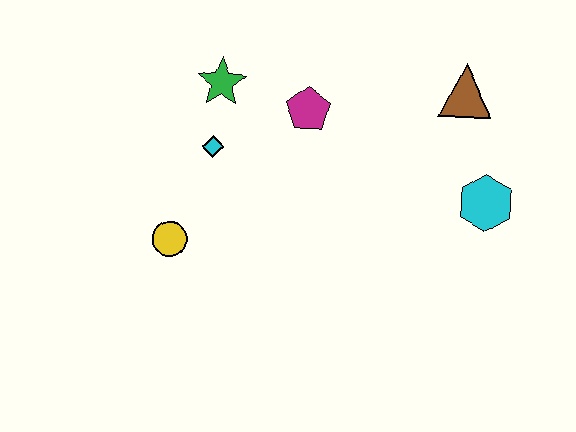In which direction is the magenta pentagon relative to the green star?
The magenta pentagon is to the right of the green star.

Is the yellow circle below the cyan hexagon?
Yes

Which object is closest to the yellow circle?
The cyan diamond is closest to the yellow circle.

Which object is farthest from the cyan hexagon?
The yellow circle is farthest from the cyan hexagon.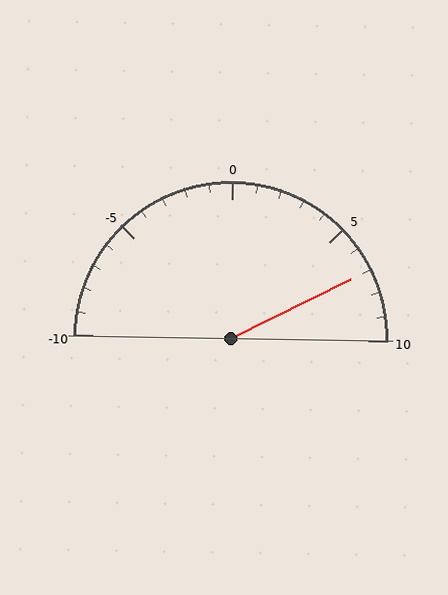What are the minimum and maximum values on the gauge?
The gauge ranges from -10 to 10.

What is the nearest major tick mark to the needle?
The nearest major tick mark is 5.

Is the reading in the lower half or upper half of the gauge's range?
The reading is in the upper half of the range (-10 to 10).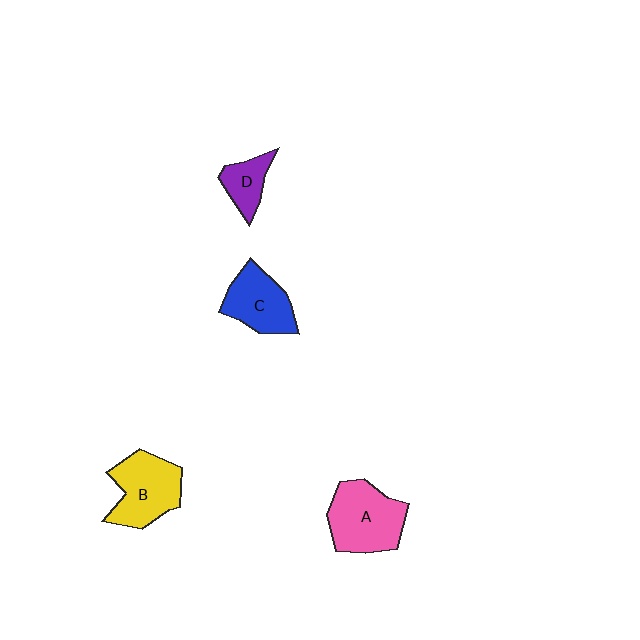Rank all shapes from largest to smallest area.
From largest to smallest: A (pink), B (yellow), C (blue), D (purple).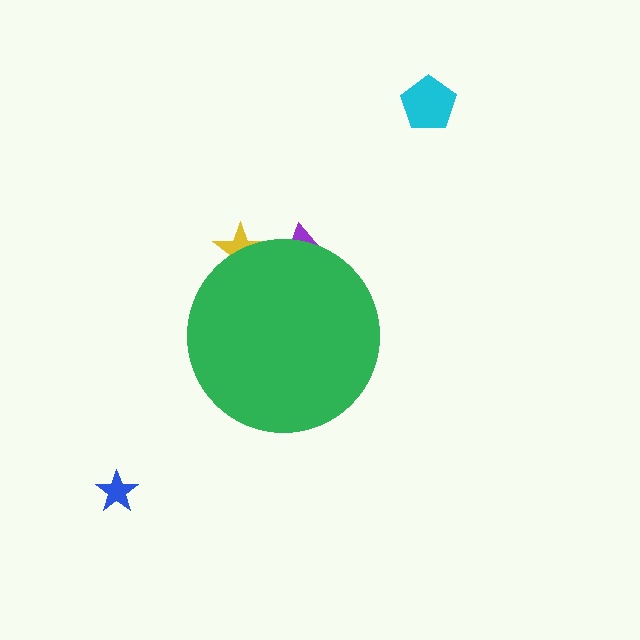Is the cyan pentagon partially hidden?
No, the cyan pentagon is fully visible.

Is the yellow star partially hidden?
Yes, the yellow star is partially hidden behind the green circle.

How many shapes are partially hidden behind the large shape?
2 shapes are partially hidden.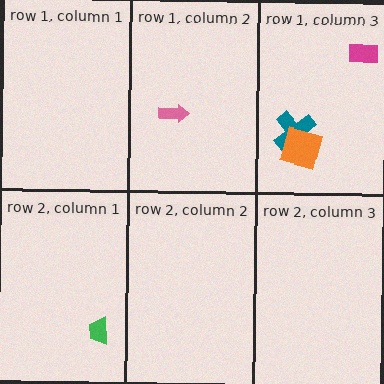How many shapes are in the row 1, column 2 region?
1.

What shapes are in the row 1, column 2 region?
The pink arrow.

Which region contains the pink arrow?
The row 1, column 2 region.